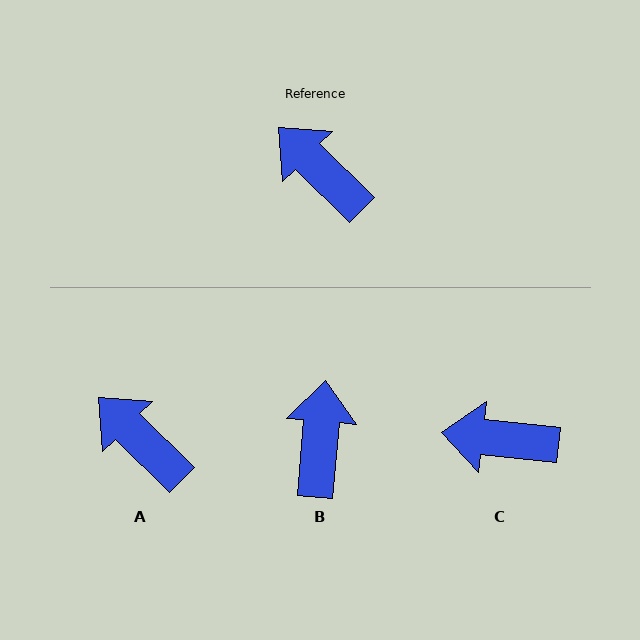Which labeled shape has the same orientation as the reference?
A.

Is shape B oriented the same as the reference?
No, it is off by about 51 degrees.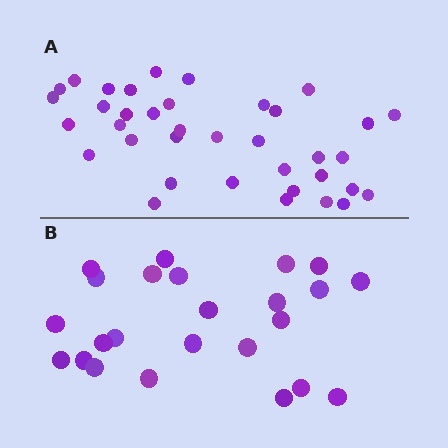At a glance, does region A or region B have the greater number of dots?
Region A (the top region) has more dots.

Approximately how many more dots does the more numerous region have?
Region A has approximately 15 more dots than region B.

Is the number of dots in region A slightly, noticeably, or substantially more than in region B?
Region A has substantially more. The ratio is roughly 1.5 to 1.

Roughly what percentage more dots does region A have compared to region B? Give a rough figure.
About 55% more.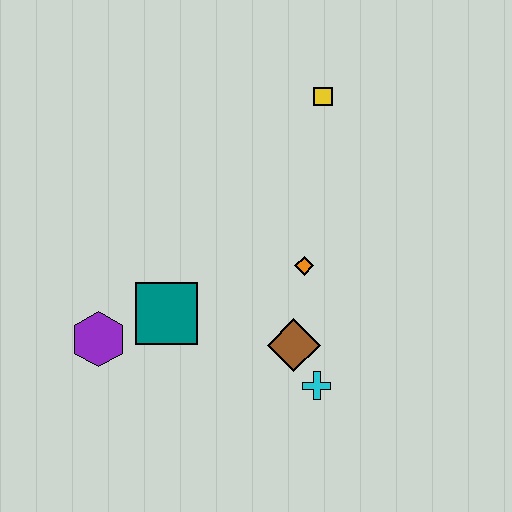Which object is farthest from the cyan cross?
The yellow square is farthest from the cyan cross.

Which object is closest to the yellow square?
The orange diamond is closest to the yellow square.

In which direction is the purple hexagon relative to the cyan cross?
The purple hexagon is to the left of the cyan cross.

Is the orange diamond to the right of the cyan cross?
No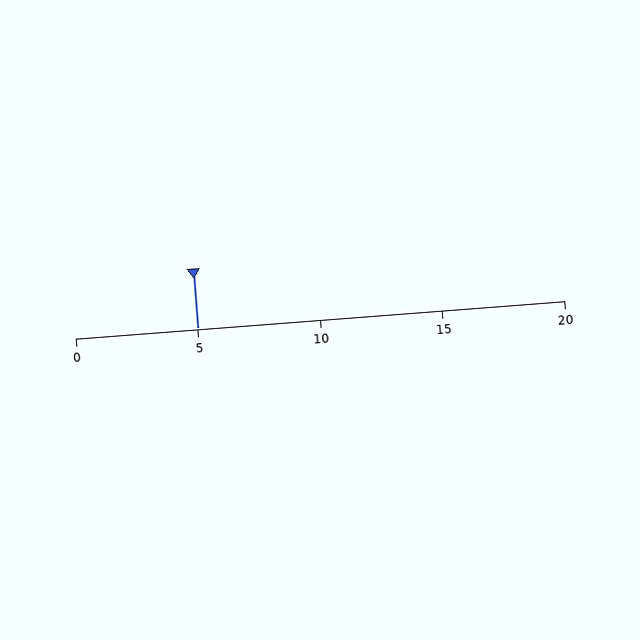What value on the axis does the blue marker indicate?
The marker indicates approximately 5.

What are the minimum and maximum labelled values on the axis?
The axis runs from 0 to 20.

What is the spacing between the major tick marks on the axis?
The major ticks are spaced 5 apart.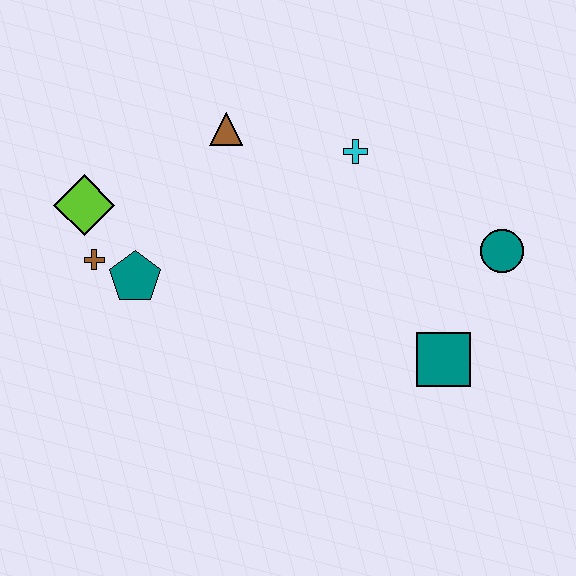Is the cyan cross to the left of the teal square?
Yes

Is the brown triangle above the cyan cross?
Yes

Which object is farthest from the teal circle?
The lime diamond is farthest from the teal circle.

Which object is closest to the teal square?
The teal circle is closest to the teal square.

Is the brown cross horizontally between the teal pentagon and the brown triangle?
No